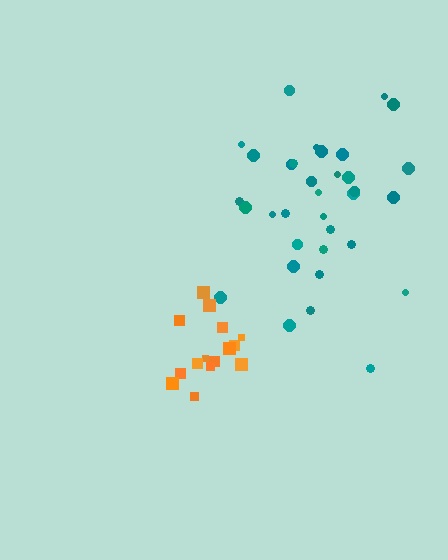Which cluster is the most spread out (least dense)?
Teal.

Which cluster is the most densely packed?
Orange.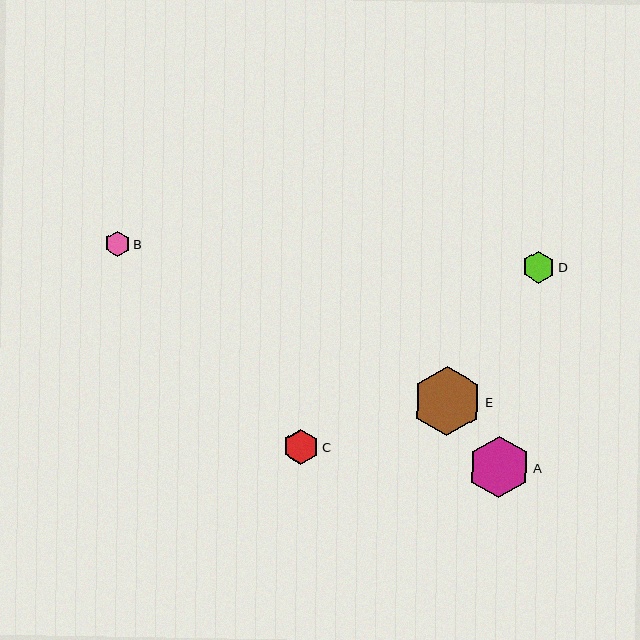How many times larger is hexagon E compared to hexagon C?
Hexagon E is approximately 1.9 times the size of hexagon C.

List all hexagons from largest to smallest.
From largest to smallest: E, A, C, D, B.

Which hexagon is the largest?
Hexagon E is the largest with a size of approximately 69 pixels.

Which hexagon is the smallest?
Hexagon B is the smallest with a size of approximately 25 pixels.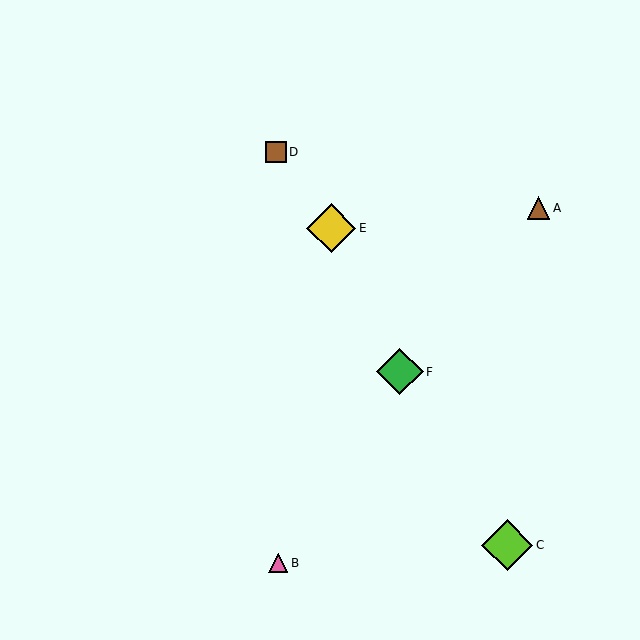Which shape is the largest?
The lime diamond (labeled C) is the largest.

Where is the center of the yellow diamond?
The center of the yellow diamond is at (331, 228).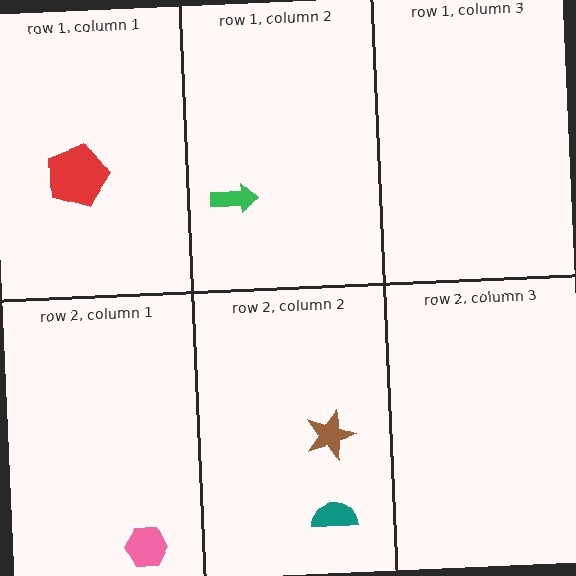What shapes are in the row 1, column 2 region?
The green arrow.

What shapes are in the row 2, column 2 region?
The brown star, the teal semicircle.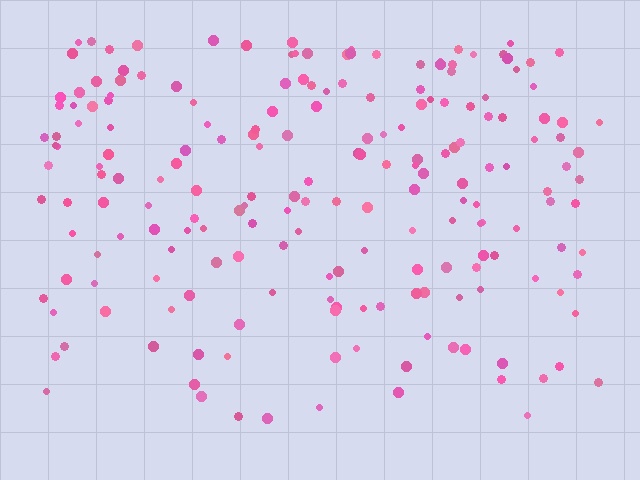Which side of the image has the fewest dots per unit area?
The bottom.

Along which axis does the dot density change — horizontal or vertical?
Vertical.